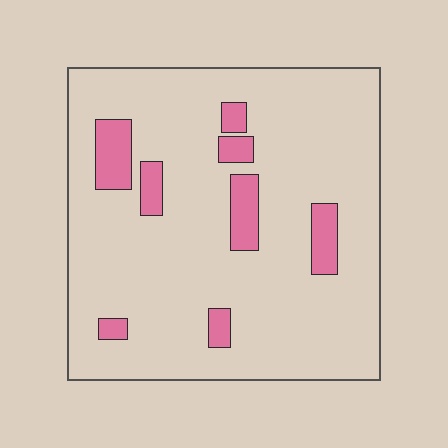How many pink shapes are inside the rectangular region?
8.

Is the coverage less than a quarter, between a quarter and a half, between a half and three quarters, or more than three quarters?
Less than a quarter.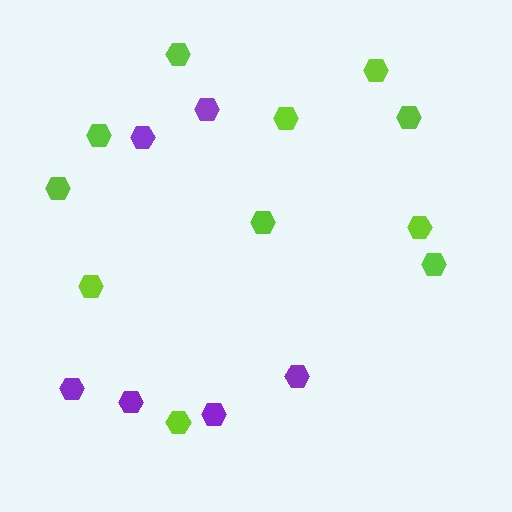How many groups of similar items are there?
There are 2 groups: one group of lime hexagons (11) and one group of purple hexagons (6).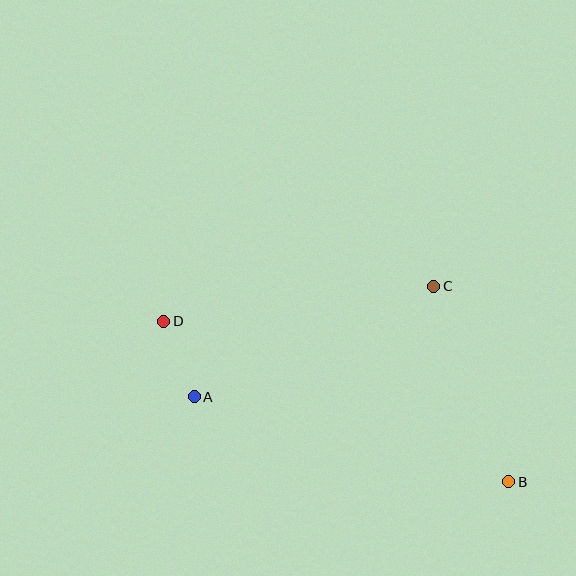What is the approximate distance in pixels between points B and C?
The distance between B and C is approximately 209 pixels.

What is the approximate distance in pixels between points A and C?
The distance between A and C is approximately 264 pixels.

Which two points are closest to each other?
Points A and D are closest to each other.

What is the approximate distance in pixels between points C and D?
The distance between C and D is approximately 272 pixels.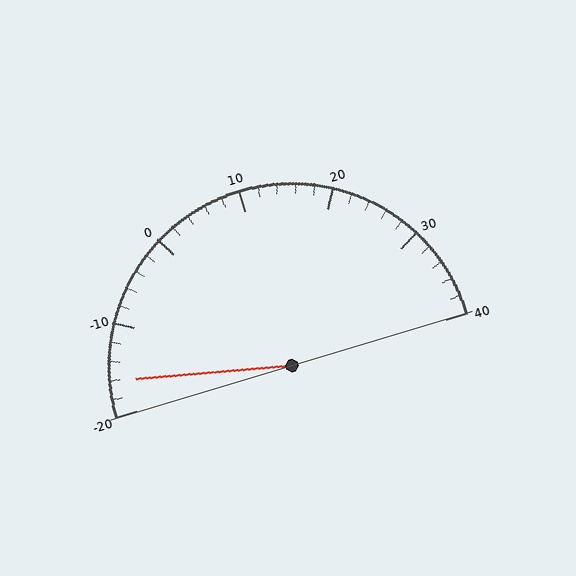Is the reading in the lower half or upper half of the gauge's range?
The reading is in the lower half of the range (-20 to 40).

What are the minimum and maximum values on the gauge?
The gauge ranges from -20 to 40.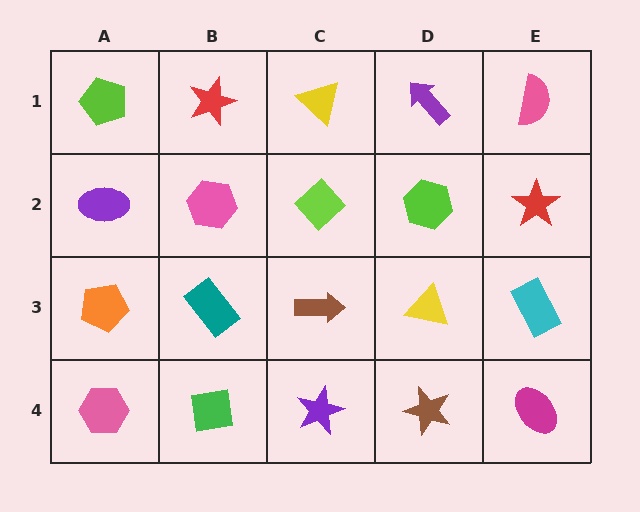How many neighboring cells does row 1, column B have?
3.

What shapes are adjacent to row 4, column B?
A teal rectangle (row 3, column B), a pink hexagon (row 4, column A), a purple star (row 4, column C).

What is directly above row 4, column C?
A brown arrow.